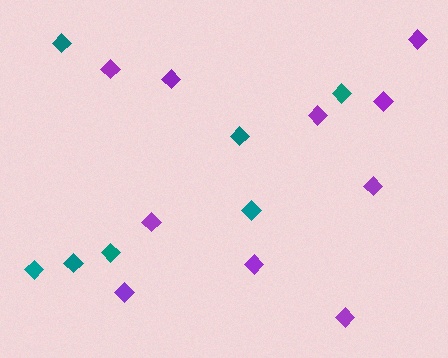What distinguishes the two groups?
There are 2 groups: one group of teal diamonds (7) and one group of purple diamonds (10).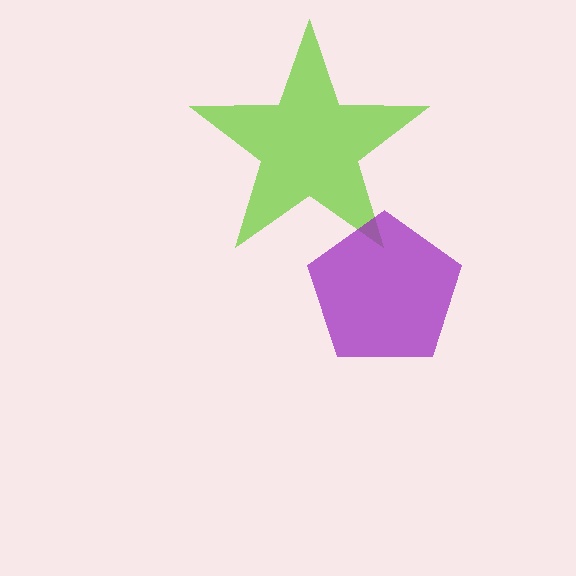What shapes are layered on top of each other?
The layered shapes are: a lime star, a purple pentagon.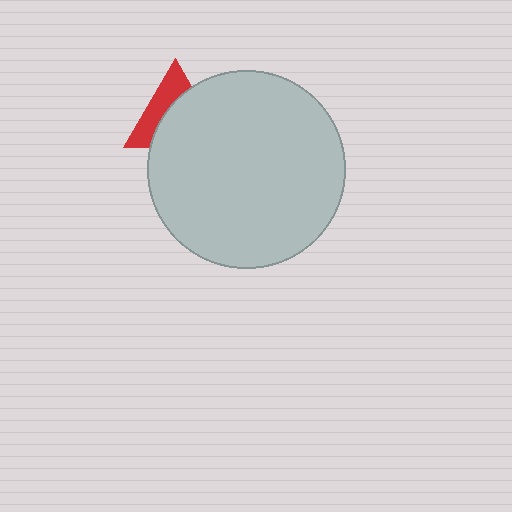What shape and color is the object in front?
The object in front is a light gray circle.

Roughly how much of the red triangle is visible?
A small part of it is visible (roughly 42%).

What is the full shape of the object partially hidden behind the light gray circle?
The partially hidden object is a red triangle.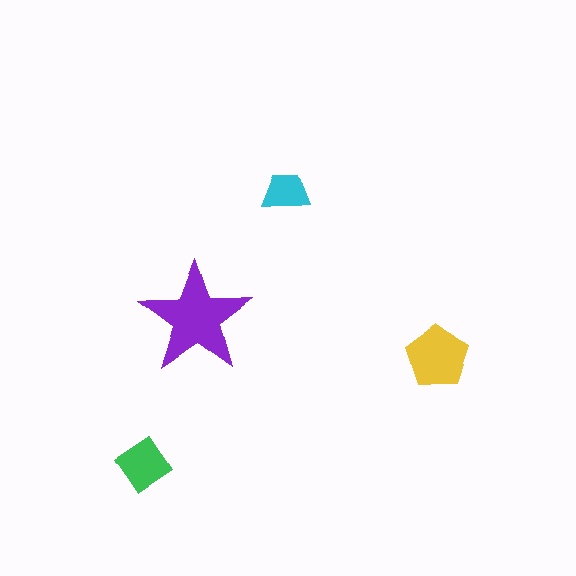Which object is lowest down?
The green diamond is bottommost.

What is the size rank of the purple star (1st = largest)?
1st.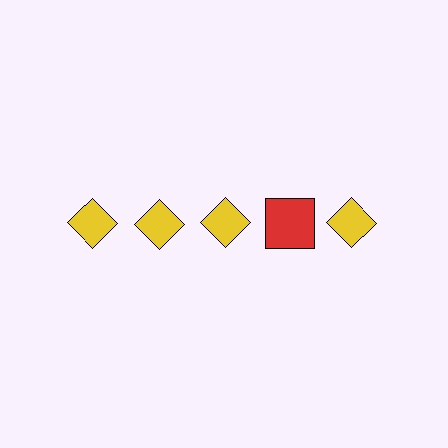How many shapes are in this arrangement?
There are 5 shapes arranged in a grid pattern.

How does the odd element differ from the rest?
It differs in both color (red instead of yellow) and shape (square instead of diamond).